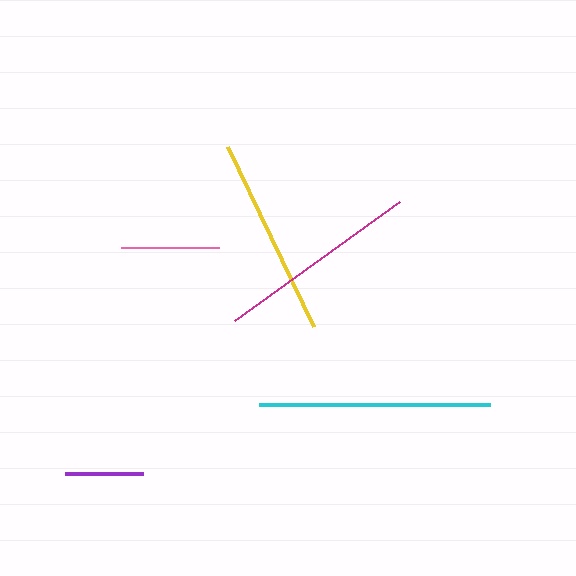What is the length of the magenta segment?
The magenta segment is approximately 203 pixels long.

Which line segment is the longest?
The cyan line is the longest at approximately 231 pixels.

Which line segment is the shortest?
The purple line is the shortest at approximately 79 pixels.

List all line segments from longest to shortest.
From longest to shortest: cyan, magenta, yellow, pink, purple.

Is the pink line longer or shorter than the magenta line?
The magenta line is longer than the pink line.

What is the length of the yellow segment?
The yellow segment is approximately 200 pixels long.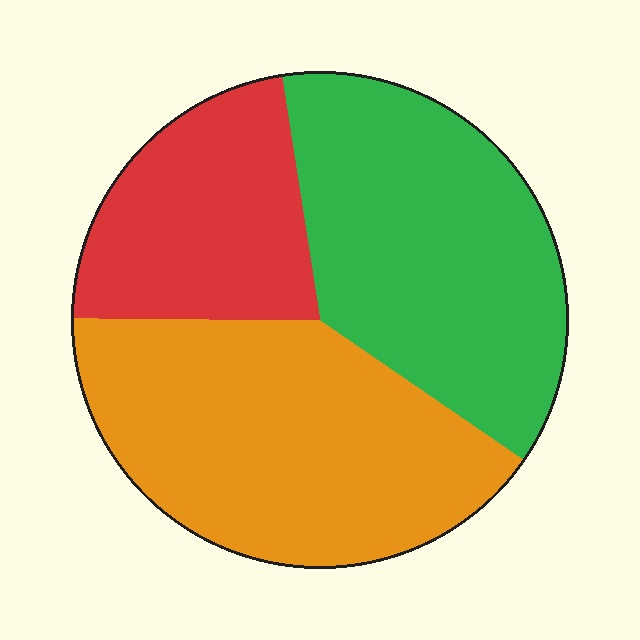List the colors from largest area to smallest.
From largest to smallest: orange, green, red.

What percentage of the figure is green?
Green covers roughly 35% of the figure.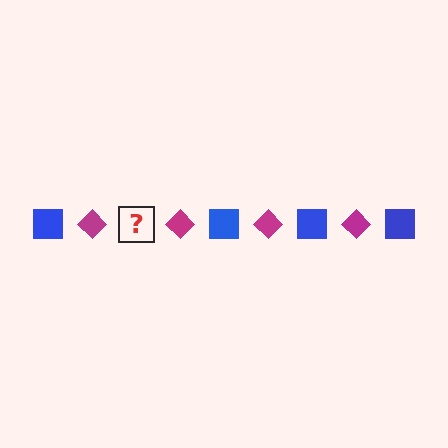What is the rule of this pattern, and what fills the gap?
The rule is that the pattern alternates between blue square and magenta diamond. The gap should be filled with a blue square.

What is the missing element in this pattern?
The missing element is a blue square.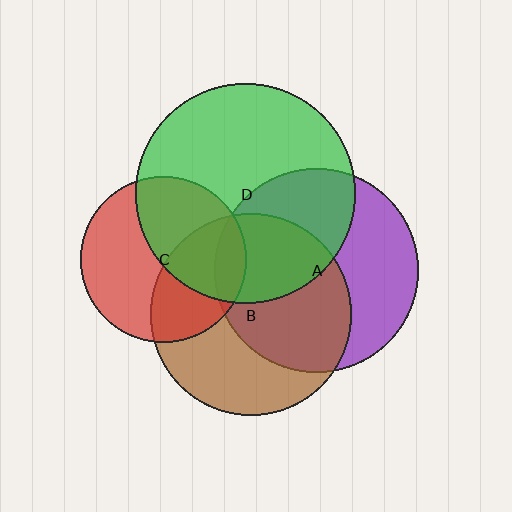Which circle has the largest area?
Circle D (green).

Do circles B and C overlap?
Yes.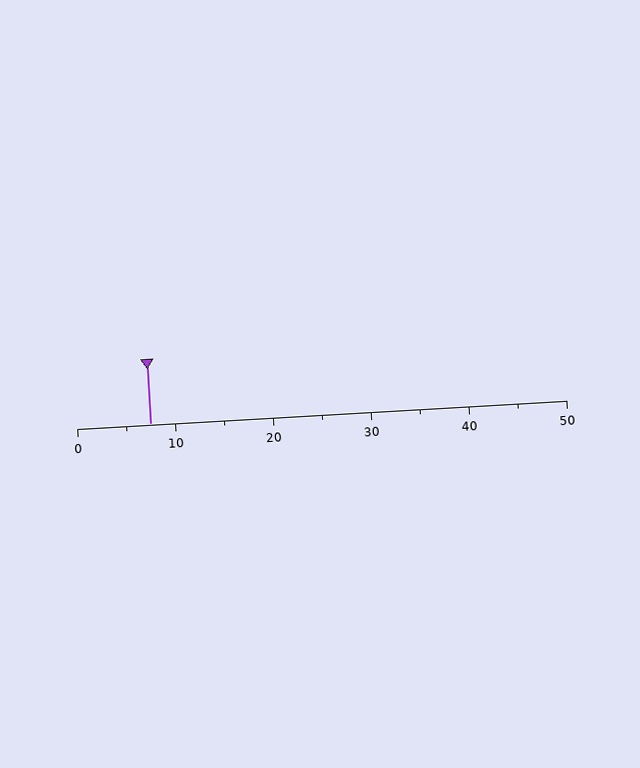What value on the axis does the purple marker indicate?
The marker indicates approximately 7.5.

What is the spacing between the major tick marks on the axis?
The major ticks are spaced 10 apart.